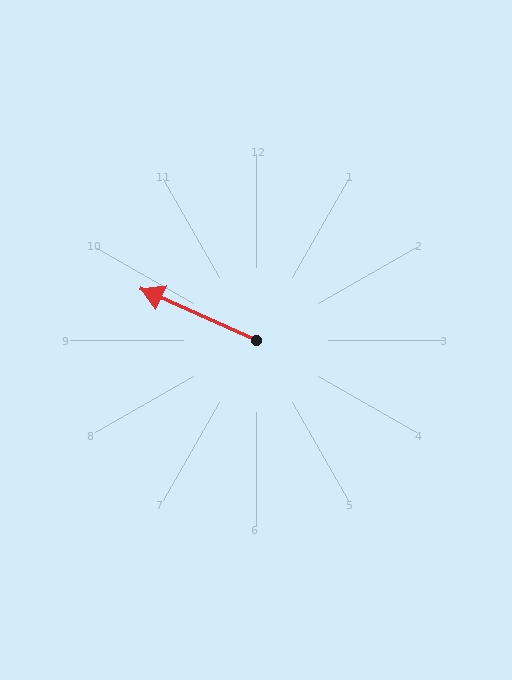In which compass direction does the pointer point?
Northwest.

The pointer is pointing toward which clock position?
Roughly 10 o'clock.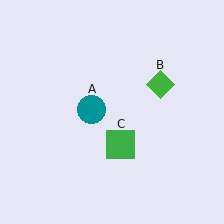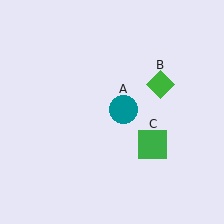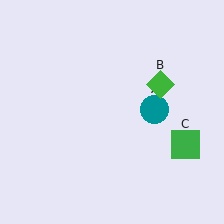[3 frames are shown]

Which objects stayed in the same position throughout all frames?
Green diamond (object B) remained stationary.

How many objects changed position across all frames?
2 objects changed position: teal circle (object A), green square (object C).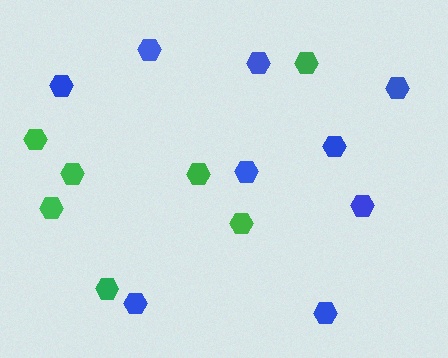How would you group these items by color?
There are 2 groups: one group of blue hexagons (9) and one group of green hexagons (7).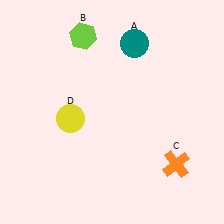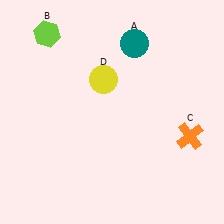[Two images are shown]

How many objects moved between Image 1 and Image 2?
3 objects moved between the two images.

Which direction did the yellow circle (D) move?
The yellow circle (D) moved up.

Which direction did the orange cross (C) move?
The orange cross (C) moved up.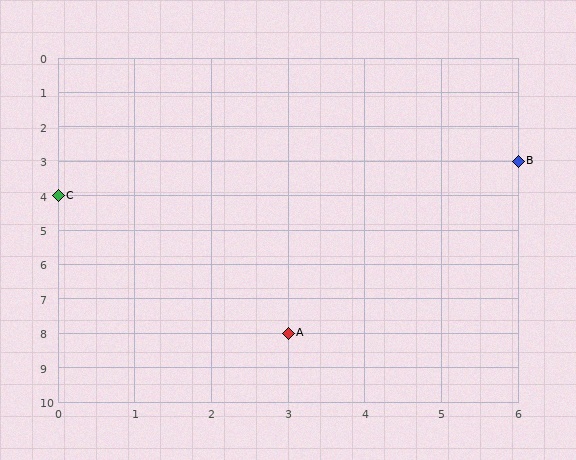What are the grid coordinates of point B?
Point B is at grid coordinates (6, 3).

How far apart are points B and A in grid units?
Points B and A are 3 columns and 5 rows apart (about 5.8 grid units diagonally).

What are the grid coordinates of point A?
Point A is at grid coordinates (3, 8).